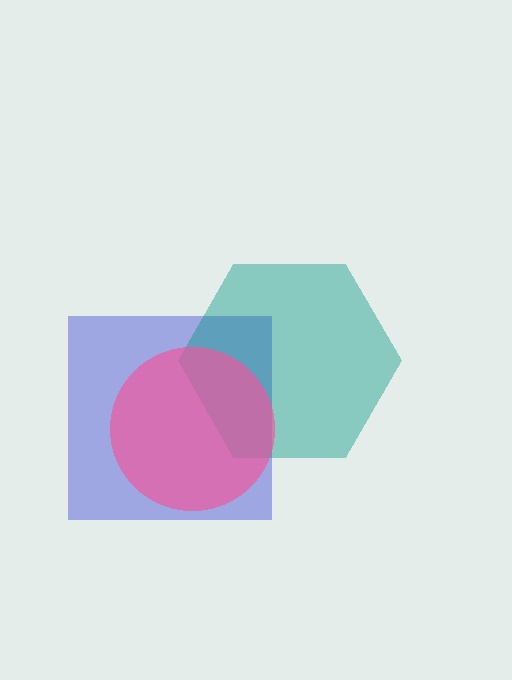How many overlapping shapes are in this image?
There are 3 overlapping shapes in the image.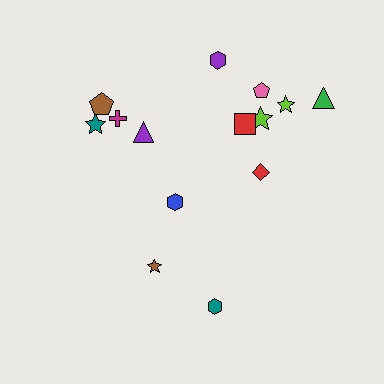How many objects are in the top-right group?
There are 7 objects.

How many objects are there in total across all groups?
There are 14 objects.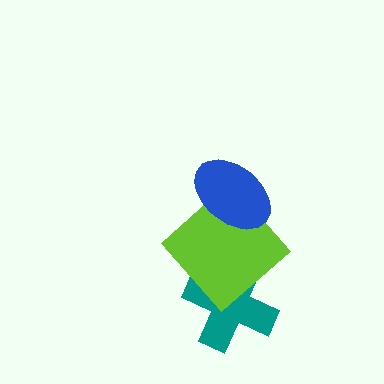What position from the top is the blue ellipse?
The blue ellipse is 1st from the top.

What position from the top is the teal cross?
The teal cross is 3rd from the top.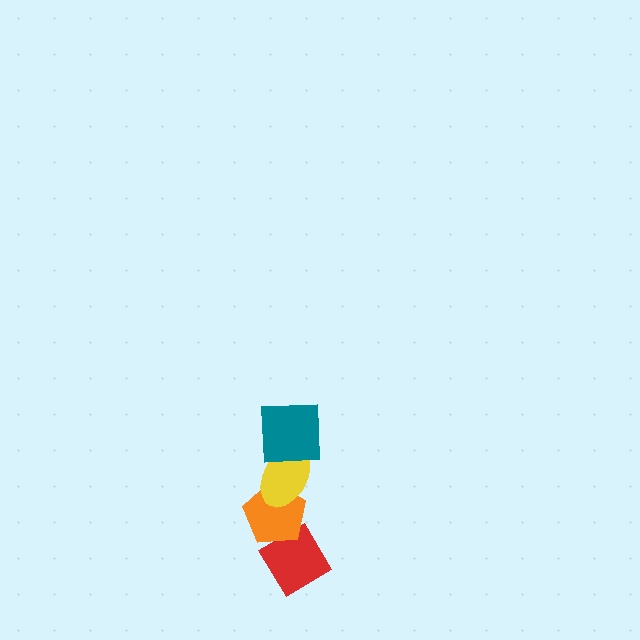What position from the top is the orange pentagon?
The orange pentagon is 3rd from the top.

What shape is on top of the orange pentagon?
The yellow ellipse is on top of the orange pentagon.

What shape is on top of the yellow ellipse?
The teal square is on top of the yellow ellipse.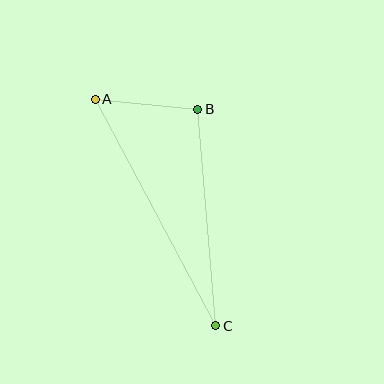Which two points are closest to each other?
Points A and B are closest to each other.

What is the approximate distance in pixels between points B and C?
The distance between B and C is approximately 217 pixels.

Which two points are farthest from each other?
Points A and C are farthest from each other.